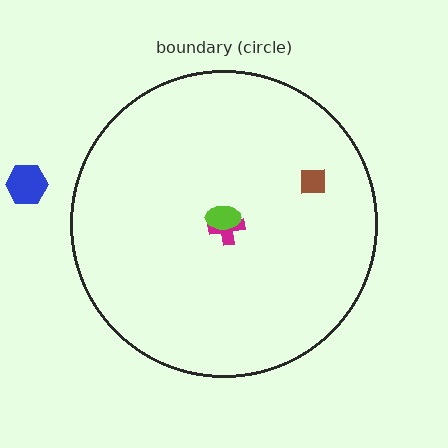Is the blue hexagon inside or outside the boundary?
Outside.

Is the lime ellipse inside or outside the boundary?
Inside.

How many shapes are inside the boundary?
3 inside, 1 outside.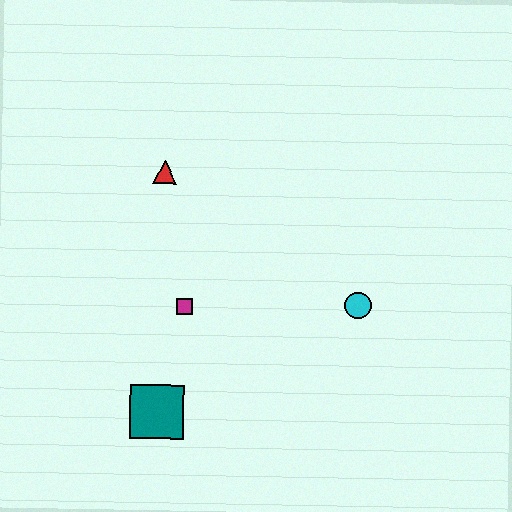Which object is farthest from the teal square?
The red triangle is farthest from the teal square.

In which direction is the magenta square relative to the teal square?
The magenta square is above the teal square.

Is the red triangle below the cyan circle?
No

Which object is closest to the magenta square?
The teal square is closest to the magenta square.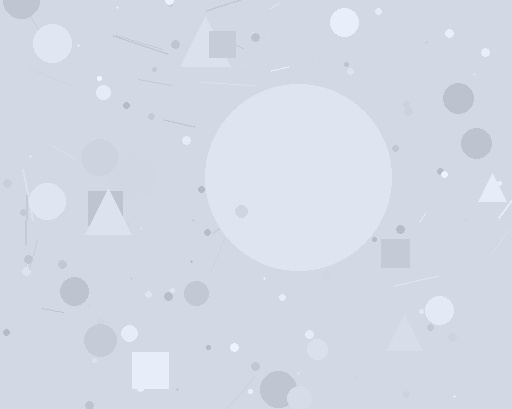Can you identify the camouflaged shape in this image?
The camouflaged shape is a circle.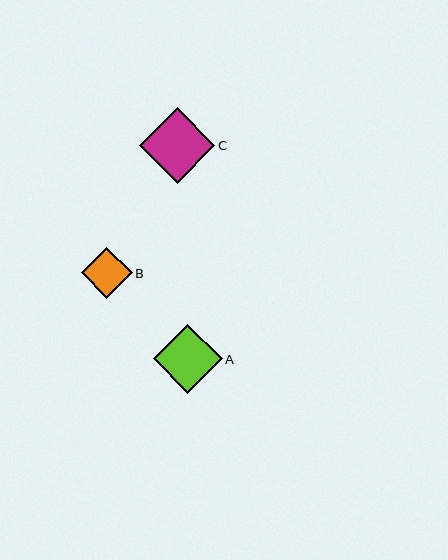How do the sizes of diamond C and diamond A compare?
Diamond C and diamond A are approximately the same size.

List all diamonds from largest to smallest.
From largest to smallest: C, A, B.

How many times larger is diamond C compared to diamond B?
Diamond C is approximately 1.5 times the size of diamond B.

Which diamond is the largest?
Diamond C is the largest with a size of approximately 75 pixels.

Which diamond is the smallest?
Diamond B is the smallest with a size of approximately 50 pixels.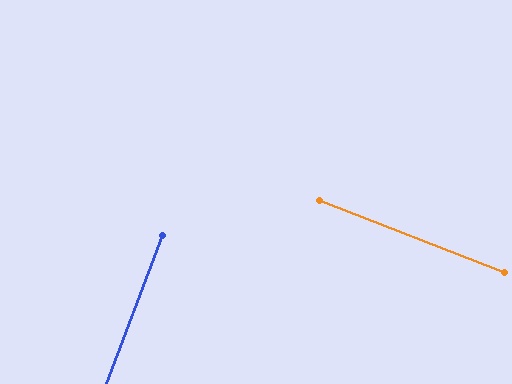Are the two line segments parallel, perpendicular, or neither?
Perpendicular — they meet at approximately 89°.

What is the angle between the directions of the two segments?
Approximately 89 degrees.